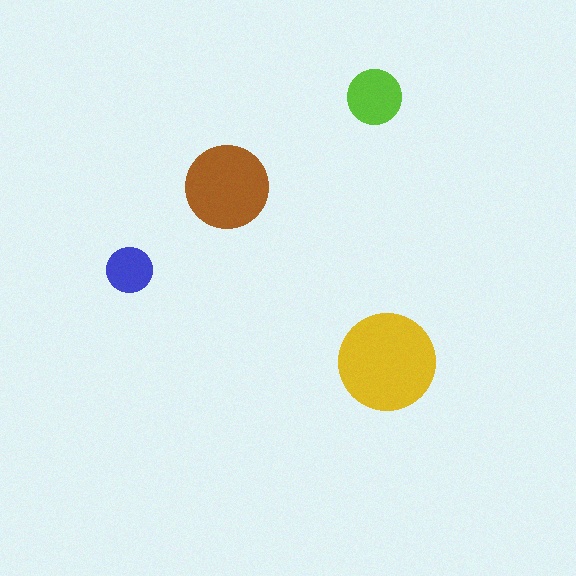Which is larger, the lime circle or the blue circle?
The lime one.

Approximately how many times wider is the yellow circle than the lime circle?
About 2 times wider.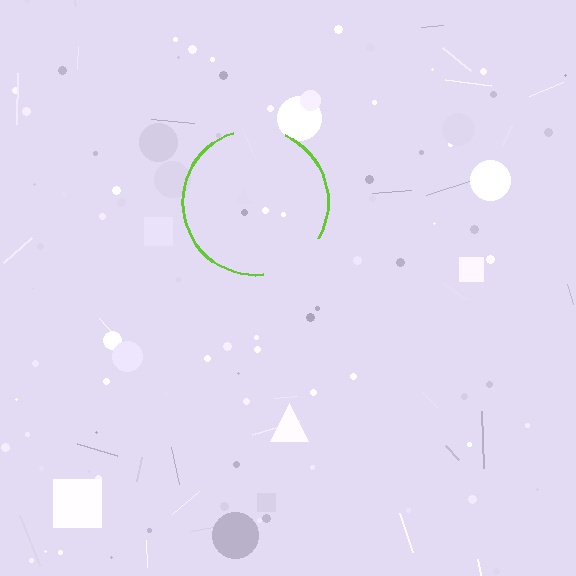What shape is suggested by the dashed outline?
The dashed outline suggests a circle.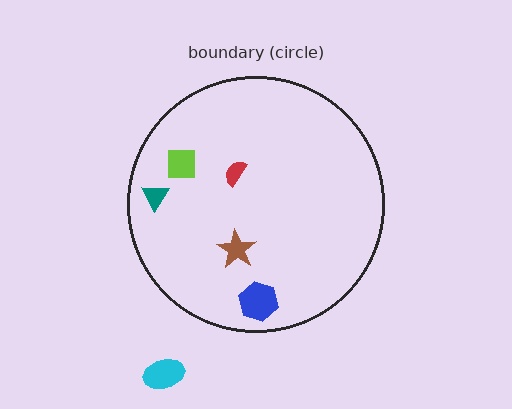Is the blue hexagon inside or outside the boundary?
Inside.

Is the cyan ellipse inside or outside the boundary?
Outside.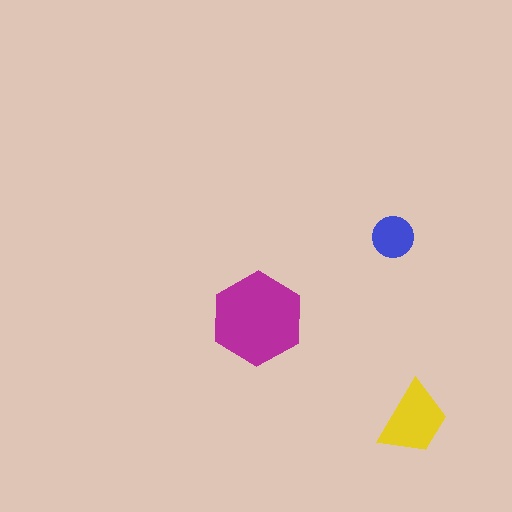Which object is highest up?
The blue circle is topmost.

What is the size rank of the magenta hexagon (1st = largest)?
1st.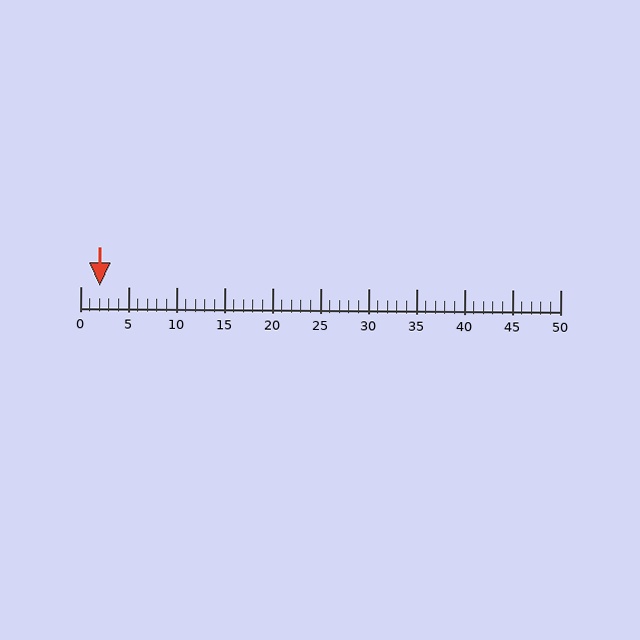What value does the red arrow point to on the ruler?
The red arrow points to approximately 2.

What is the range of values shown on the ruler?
The ruler shows values from 0 to 50.